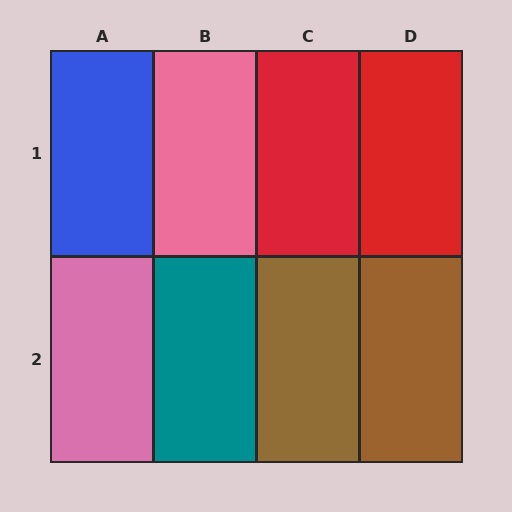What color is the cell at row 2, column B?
Teal.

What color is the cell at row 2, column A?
Pink.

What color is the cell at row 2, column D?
Brown.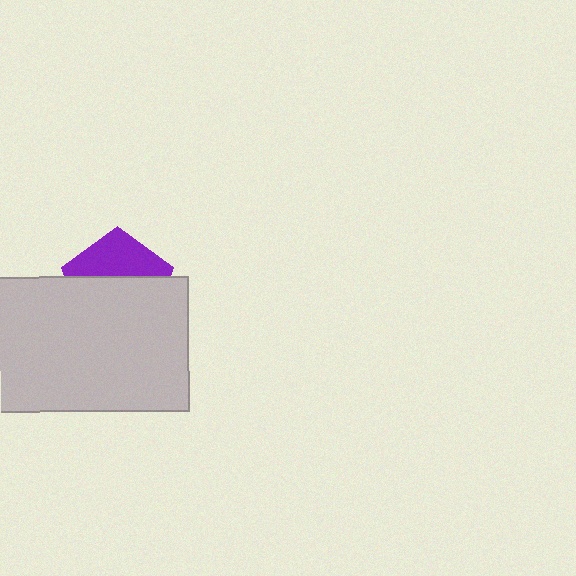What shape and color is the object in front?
The object in front is a light gray rectangle.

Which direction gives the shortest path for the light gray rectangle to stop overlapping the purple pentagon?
Moving down gives the shortest separation.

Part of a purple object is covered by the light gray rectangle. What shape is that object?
It is a pentagon.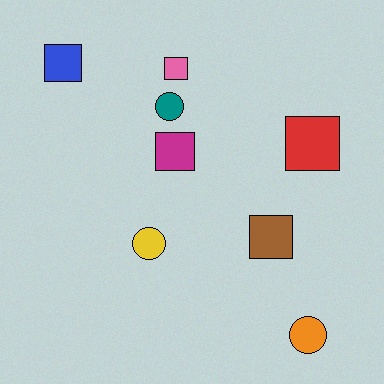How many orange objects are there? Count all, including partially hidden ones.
There is 1 orange object.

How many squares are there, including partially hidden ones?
There are 5 squares.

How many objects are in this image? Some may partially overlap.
There are 8 objects.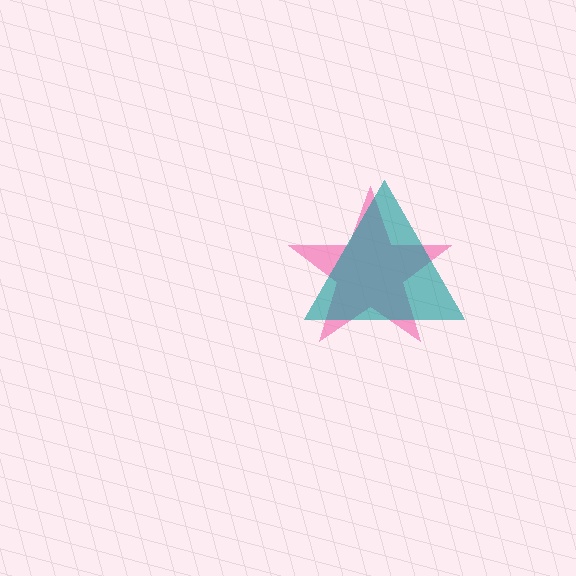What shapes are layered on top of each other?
The layered shapes are: a pink star, a teal triangle.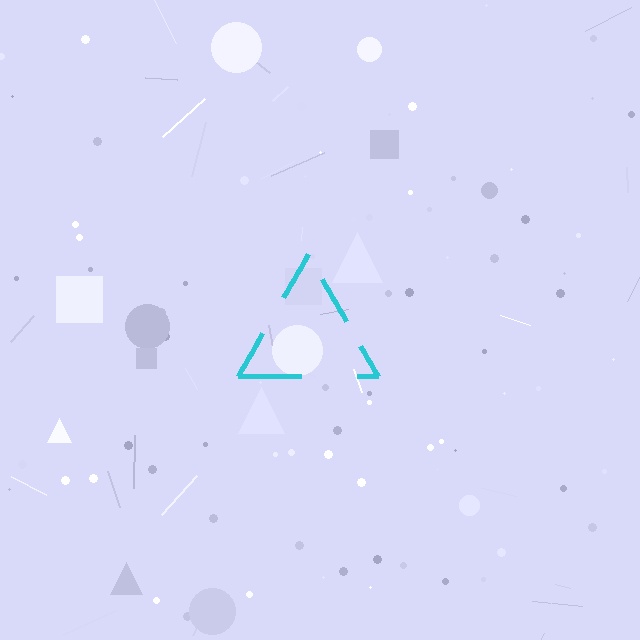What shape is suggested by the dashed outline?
The dashed outline suggests a triangle.